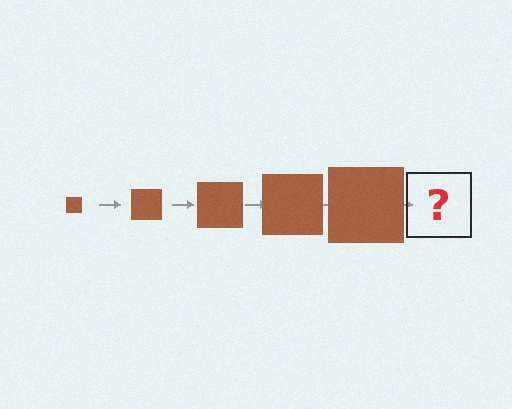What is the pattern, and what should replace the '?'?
The pattern is that the square gets progressively larger each step. The '?' should be a brown square, larger than the previous one.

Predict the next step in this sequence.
The next step is a brown square, larger than the previous one.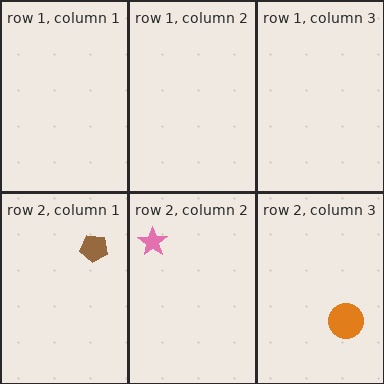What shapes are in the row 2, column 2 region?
The pink star.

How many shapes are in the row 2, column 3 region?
1.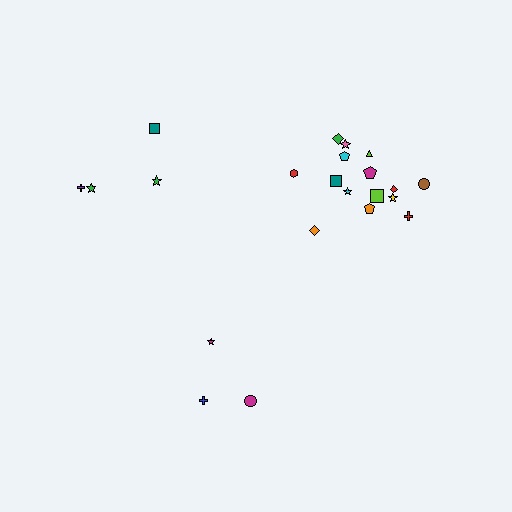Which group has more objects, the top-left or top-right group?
The top-right group.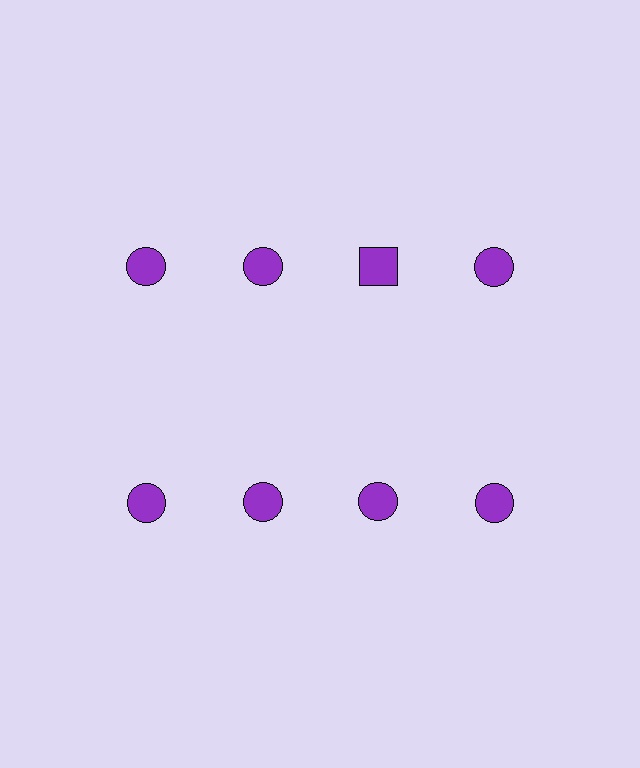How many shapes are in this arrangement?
There are 8 shapes arranged in a grid pattern.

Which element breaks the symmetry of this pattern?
The purple square in the top row, center column breaks the symmetry. All other shapes are purple circles.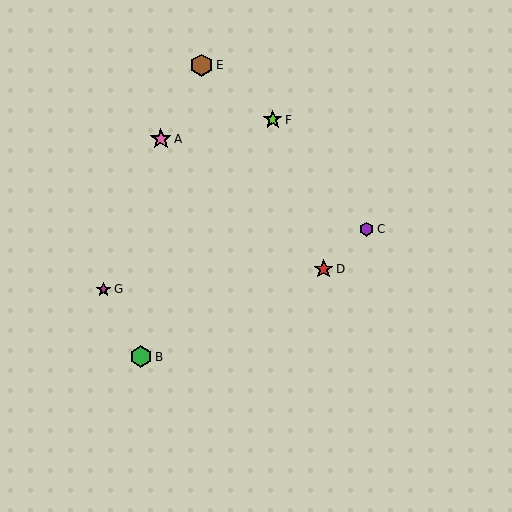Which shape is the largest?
The brown hexagon (labeled E) is the largest.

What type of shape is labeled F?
Shape F is a lime star.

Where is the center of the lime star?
The center of the lime star is at (273, 120).